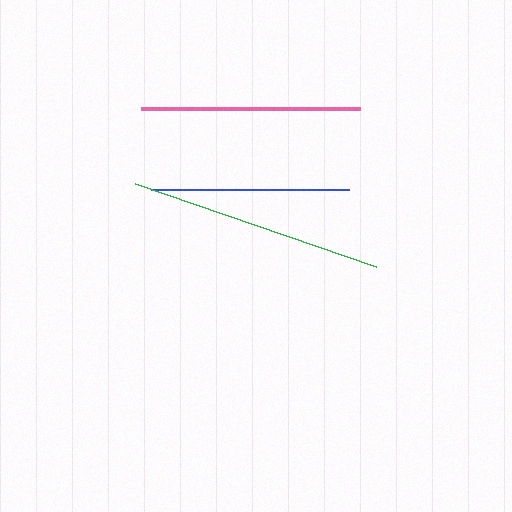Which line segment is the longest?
The green line is the longest at approximately 255 pixels.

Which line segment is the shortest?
The blue line is the shortest at approximately 199 pixels.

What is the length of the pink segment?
The pink segment is approximately 219 pixels long.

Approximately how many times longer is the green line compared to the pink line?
The green line is approximately 1.2 times the length of the pink line.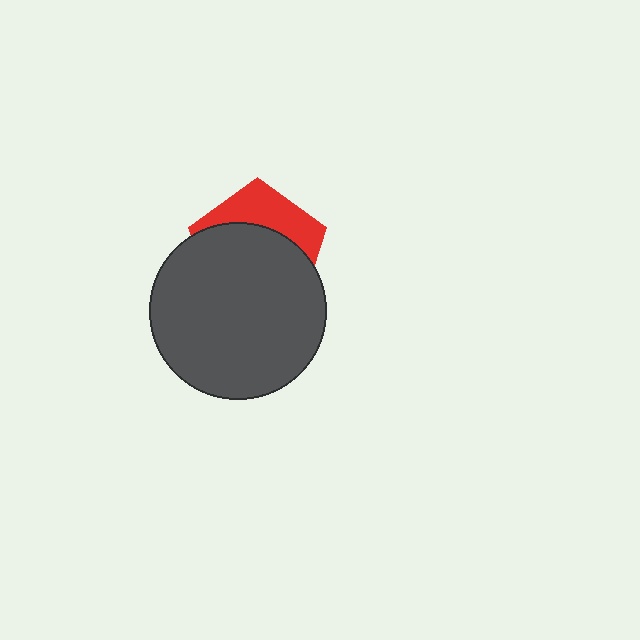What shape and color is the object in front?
The object in front is a dark gray circle.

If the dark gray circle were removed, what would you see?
You would see the complete red pentagon.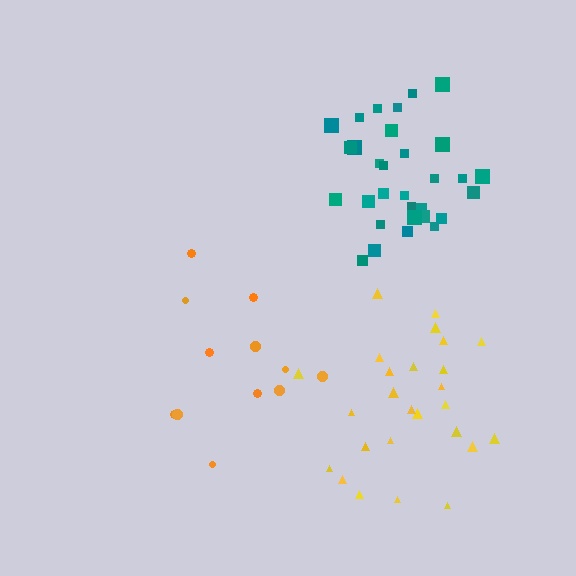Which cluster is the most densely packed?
Teal.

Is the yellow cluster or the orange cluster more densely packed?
Yellow.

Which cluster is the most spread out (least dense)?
Orange.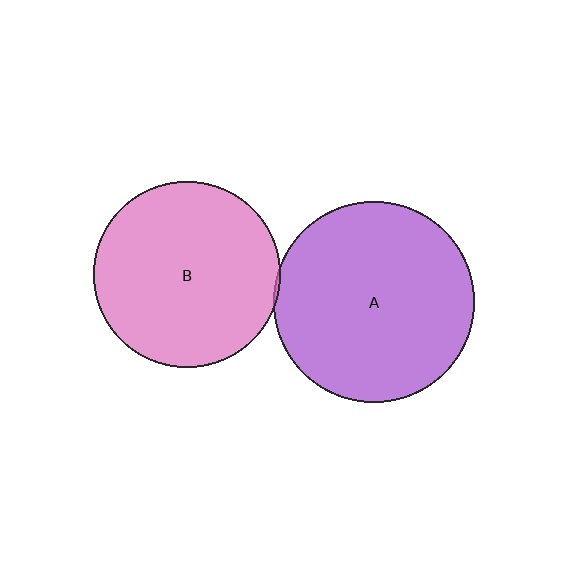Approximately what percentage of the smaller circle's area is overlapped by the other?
Approximately 5%.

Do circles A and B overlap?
Yes.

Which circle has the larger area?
Circle A (purple).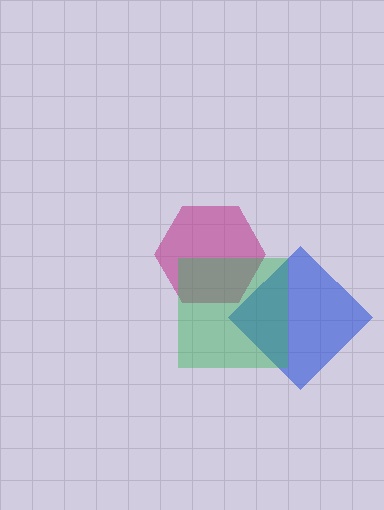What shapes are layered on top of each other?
The layered shapes are: a magenta hexagon, a blue diamond, a green square.